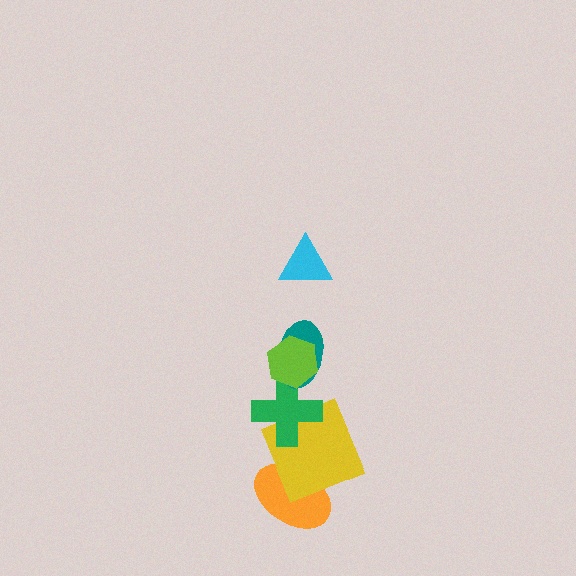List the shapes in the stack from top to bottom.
From top to bottom: the cyan triangle, the lime hexagon, the teal ellipse, the green cross, the yellow square, the orange ellipse.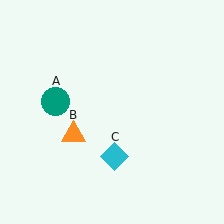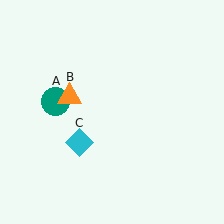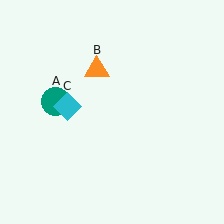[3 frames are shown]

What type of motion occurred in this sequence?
The orange triangle (object B), cyan diamond (object C) rotated clockwise around the center of the scene.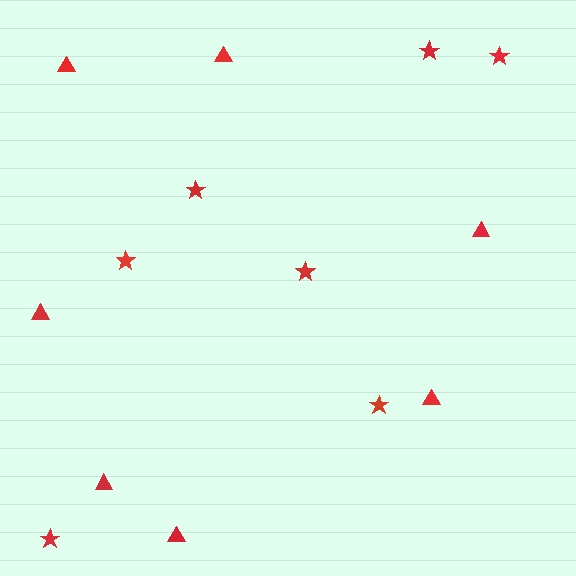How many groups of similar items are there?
There are 2 groups: one group of triangles (7) and one group of stars (7).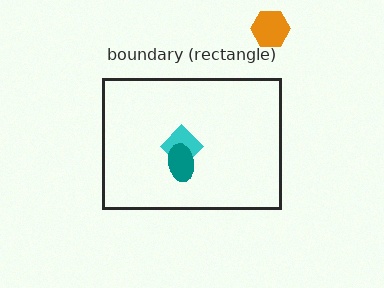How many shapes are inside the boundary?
2 inside, 1 outside.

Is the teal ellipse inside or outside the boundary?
Inside.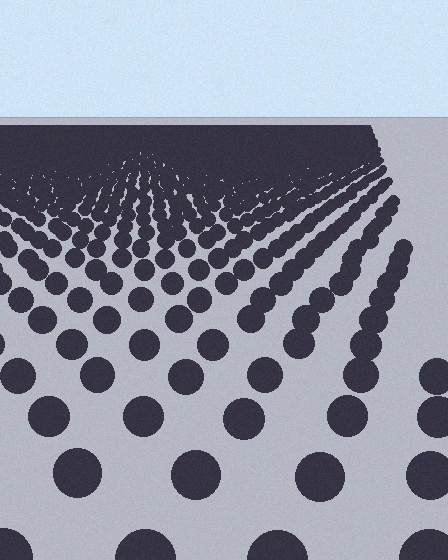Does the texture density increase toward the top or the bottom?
Density increases toward the top.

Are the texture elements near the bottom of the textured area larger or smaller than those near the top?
Larger. Near the bottom, elements are closer to the viewer and appear at a bigger on-screen size.